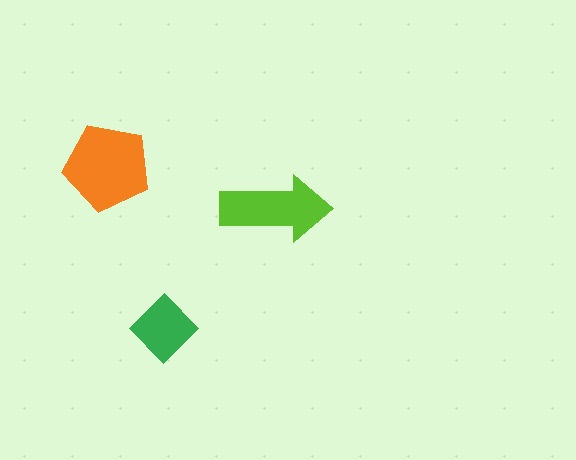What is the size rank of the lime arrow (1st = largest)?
2nd.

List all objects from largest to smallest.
The orange pentagon, the lime arrow, the green diamond.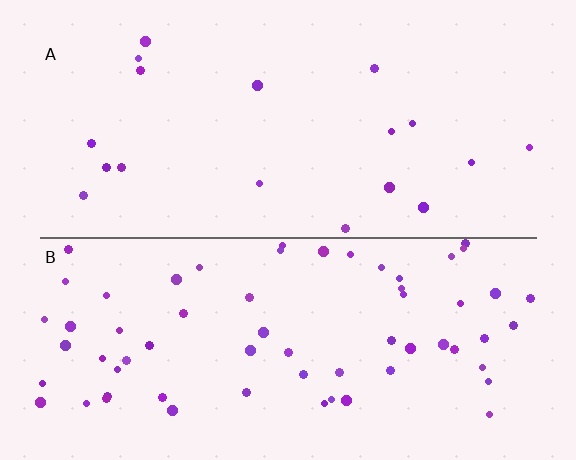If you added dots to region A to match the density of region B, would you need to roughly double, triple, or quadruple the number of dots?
Approximately quadruple.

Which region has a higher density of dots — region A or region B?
B (the bottom).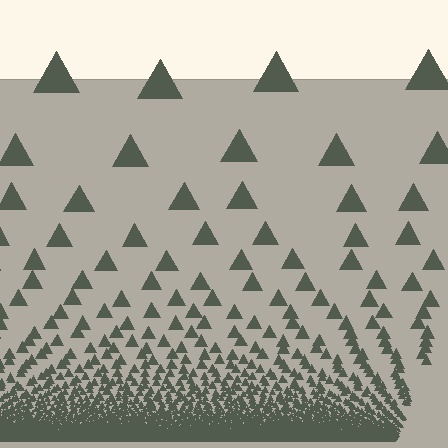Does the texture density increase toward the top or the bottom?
Density increases toward the bottom.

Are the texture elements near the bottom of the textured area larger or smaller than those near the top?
Smaller. The gradient is inverted — elements near the bottom are smaller and denser.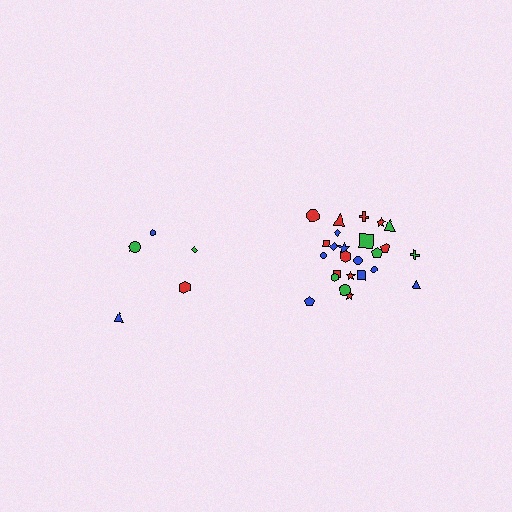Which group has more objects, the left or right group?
The right group.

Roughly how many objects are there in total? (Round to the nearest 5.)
Roughly 30 objects in total.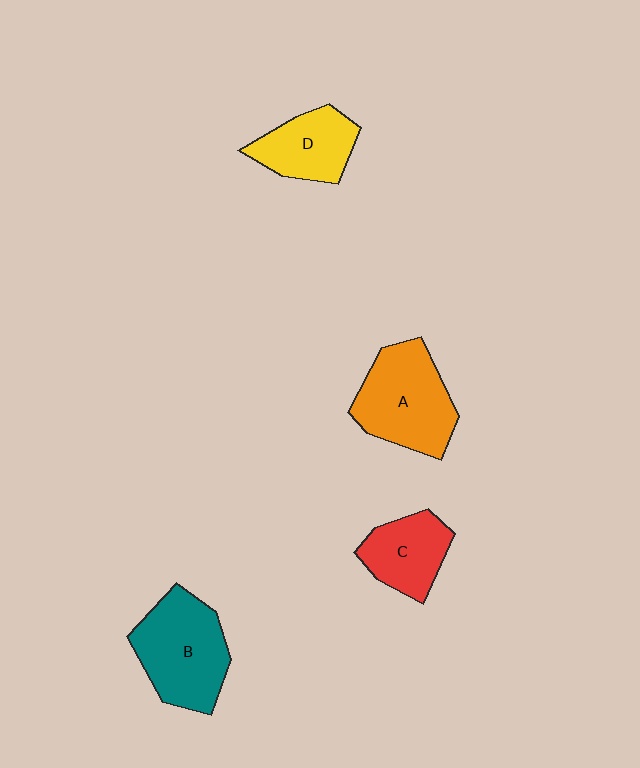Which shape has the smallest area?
Shape C (red).